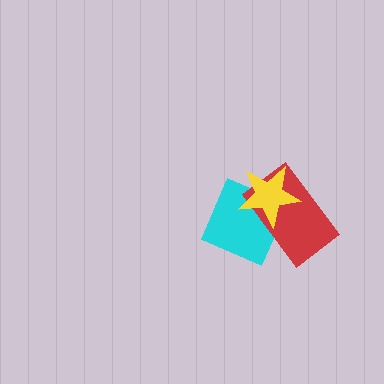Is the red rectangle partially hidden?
Yes, it is partially covered by another shape.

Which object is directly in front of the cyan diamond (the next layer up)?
The red rectangle is directly in front of the cyan diamond.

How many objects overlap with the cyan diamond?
2 objects overlap with the cyan diamond.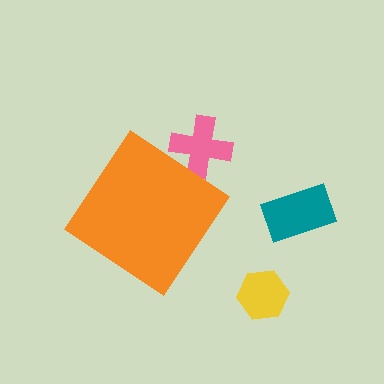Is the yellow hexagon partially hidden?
No, the yellow hexagon is fully visible.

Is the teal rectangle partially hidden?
No, the teal rectangle is fully visible.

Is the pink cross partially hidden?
Yes, the pink cross is partially hidden behind the orange diamond.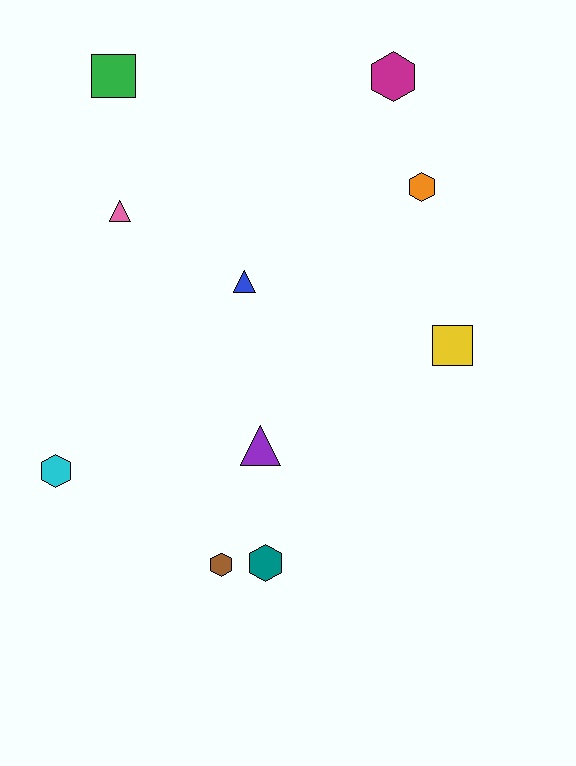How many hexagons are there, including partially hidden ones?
There are 5 hexagons.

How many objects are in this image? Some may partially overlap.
There are 10 objects.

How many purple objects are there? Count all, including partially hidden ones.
There is 1 purple object.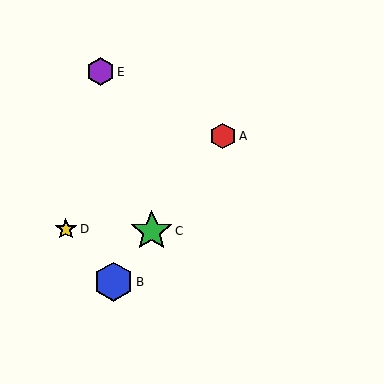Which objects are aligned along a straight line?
Objects A, B, C are aligned along a straight line.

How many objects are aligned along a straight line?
3 objects (A, B, C) are aligned along a straight line.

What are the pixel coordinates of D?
Object D is at (66, 229).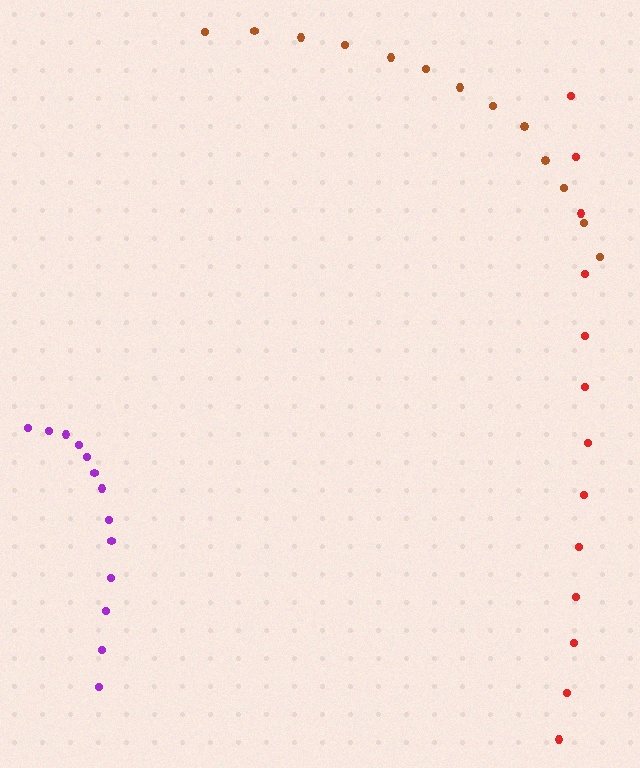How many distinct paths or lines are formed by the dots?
There are 3 distinct paths.